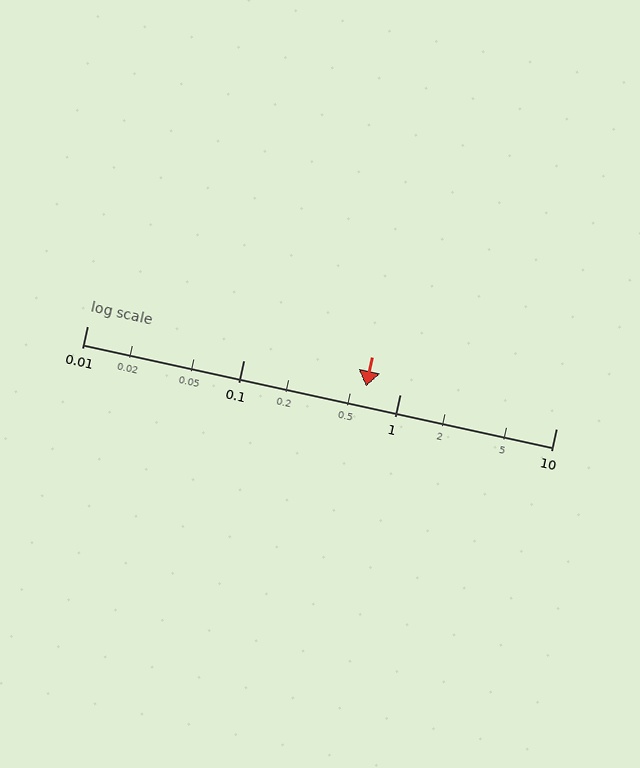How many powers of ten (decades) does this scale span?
The scale spans 3 decades, from 0.01 to 10.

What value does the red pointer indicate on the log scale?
The pointer indicates approximately 0.61.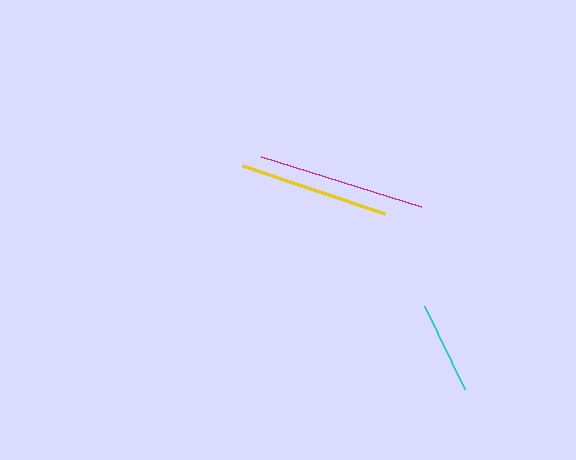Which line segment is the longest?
The magenta line is the longest at approximately 167 pixels.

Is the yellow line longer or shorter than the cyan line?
The yellow line is longer than the cyan line.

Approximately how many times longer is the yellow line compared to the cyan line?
The yellow line is approximately 1.6 times the length of the cyan line.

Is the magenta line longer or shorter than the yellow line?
The magenta line is longer than the yellow line.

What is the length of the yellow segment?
The yellow segment is approximately 151 pixels long.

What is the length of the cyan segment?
The cyan segment is approximately 92 pixels long.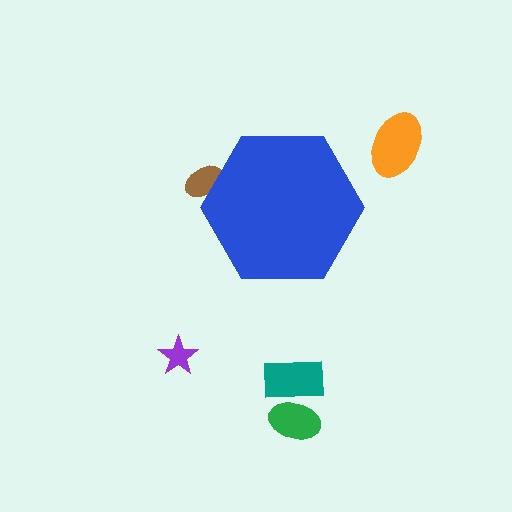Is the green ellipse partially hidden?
No, the green ellipse is fully visible.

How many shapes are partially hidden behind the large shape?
1 shape is partially hidden.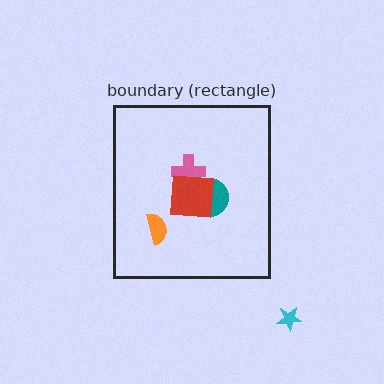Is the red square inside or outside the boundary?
Inside.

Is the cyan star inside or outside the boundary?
Outside.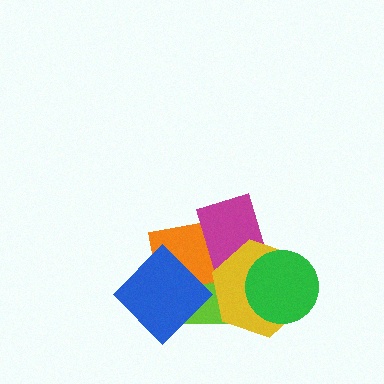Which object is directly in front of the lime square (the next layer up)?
The orange square is directly in front of the lime square.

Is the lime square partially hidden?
Yes, it is partially covered by another shape.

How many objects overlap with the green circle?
2 objects overlap with the green circle.